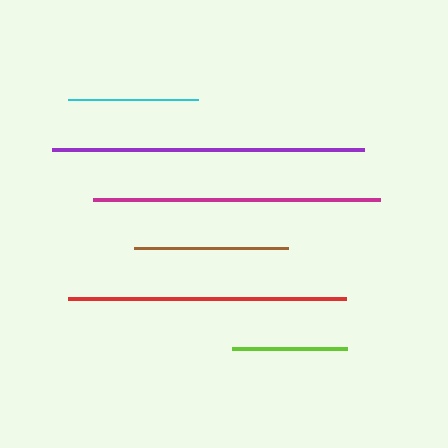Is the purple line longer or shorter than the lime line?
The purple line is longer than the lime line.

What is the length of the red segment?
The red segment is approximately 278 pixels long.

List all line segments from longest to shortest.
From longest to shortest: purple, magenta, red, brown, cyan, lime.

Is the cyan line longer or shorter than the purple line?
The purple line is longer than the cyan line.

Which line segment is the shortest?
The lime line is the shortest at approximately 116 pixels.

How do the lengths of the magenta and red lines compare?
The magenta and red lines are approximately the same length.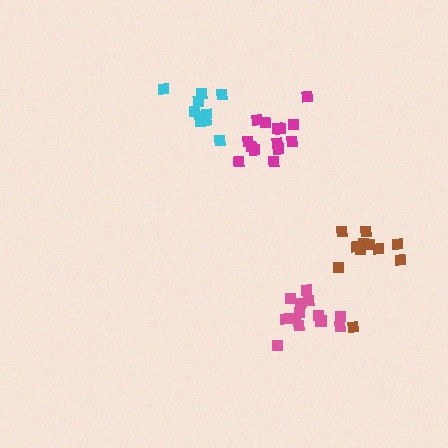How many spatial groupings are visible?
There are 4 spatial groupings.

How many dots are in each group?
Group 1: 14 dots, Group 2: 14 dots, Group 3: 10 dots, Group 4: 11 dots (49 total).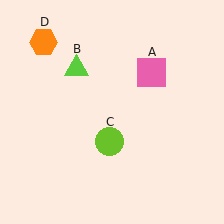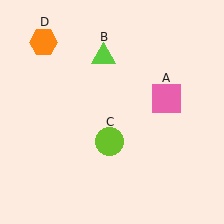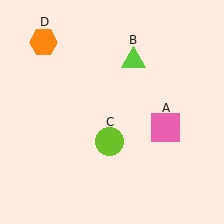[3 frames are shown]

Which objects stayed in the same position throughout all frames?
Lime circle (object C) and orange hexagon (object D) remained stationary.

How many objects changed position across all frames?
2 objects changed position: pink square (object A), lime triangle (object B).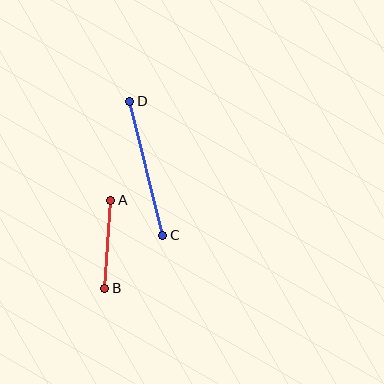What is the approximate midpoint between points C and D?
The midpoint is at approximately (146, 168) pixels.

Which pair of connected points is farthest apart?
Points C and D are farthest apart.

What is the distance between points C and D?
The distance is approximately 138 pixels.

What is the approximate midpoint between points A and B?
The midpoint is at approximately (108, 244) pixels.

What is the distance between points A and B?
The distance is approximately 88 pixels.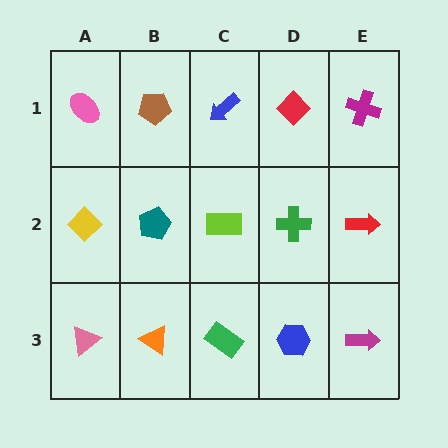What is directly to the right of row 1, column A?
A brown pentagon.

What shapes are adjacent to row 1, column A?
A yellow diamond (row 2, column A), a brown pentagon (row 1, column B).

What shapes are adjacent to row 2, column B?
A brown pentagon (row 1, column B), an orange triangle (row 3, column B), a yellow diamond (row 2, column A), a lime rectangle (row 2, column C).